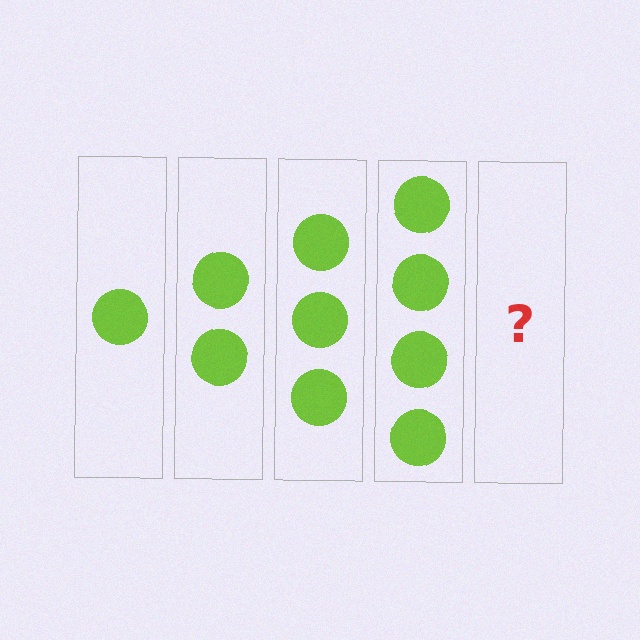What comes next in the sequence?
The next element should be 5 circles.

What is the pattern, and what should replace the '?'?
The pattern is that each step adds one more circle. The '?' should be 5 circles.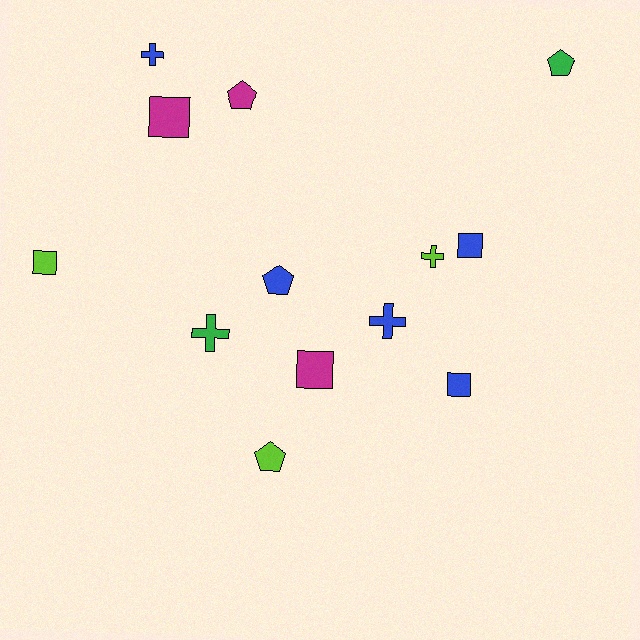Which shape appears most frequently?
Square, with 5 objects.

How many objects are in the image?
There are 13 objects.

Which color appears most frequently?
Blue, with 5 objects.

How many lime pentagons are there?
There is 1 lime pentagon.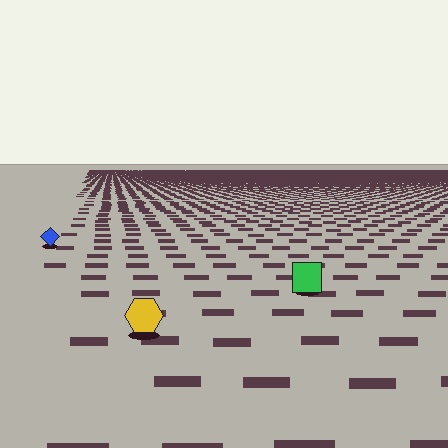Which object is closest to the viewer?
The yellow hexagon is closest. The texture marks near it are larger and more spread out.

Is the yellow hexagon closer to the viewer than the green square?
Yes. The yellow hexagon is closer — you can tell from the texture gradient: the ground texture is coarser near it.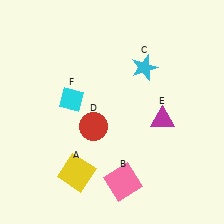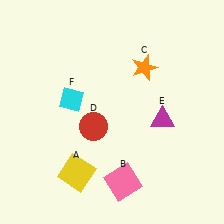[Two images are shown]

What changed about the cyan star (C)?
In Image 1, C is cyan. In Image 2, it changed to orange.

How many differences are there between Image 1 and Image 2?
There is 1 difference between the two images.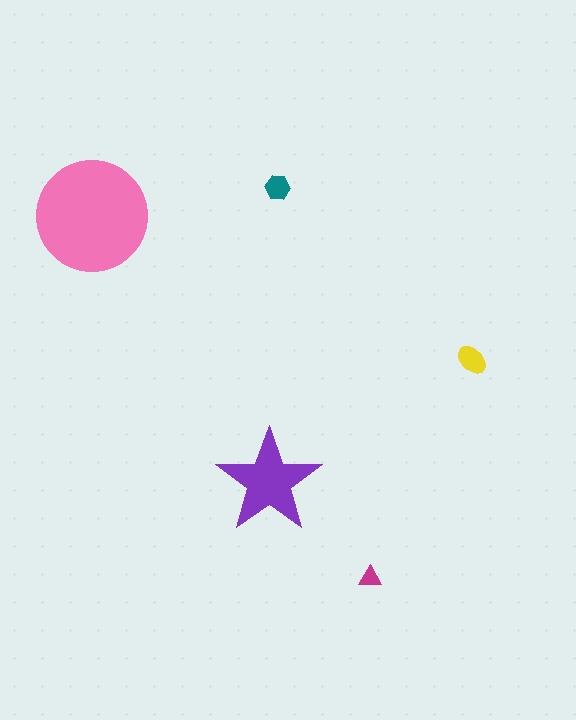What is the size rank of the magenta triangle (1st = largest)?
5th.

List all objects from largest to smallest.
The pink circle, the purple star, the yellow ellipse, the teal hexagon, the magenta triangle.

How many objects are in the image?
There are 5 objects in the image.